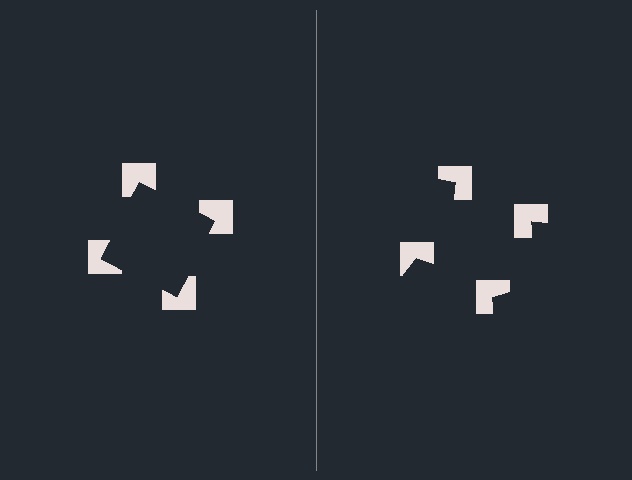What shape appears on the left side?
An illusory square.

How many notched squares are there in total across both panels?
8 — 4 on each side.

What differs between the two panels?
The notched squares are positioned identically on both sides; only the wedge orientations differ. On the left they align to a square; on the right they are misaligned.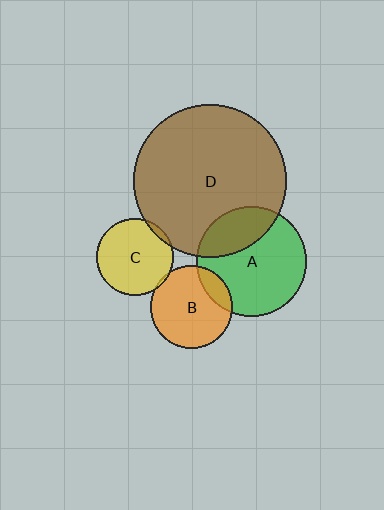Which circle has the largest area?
Circle D (brown).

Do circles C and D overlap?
Yes.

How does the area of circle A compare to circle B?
Approximately 1.8 times.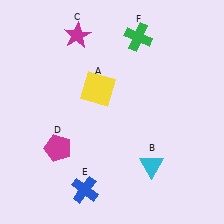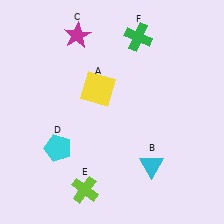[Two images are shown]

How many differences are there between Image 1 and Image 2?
There are 2 differences between the two images.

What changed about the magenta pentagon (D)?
In Image 1, D is magenta. In Image 2, it changed to cyan.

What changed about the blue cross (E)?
In Image 1, E is blue. In Image 2, it changed to lime.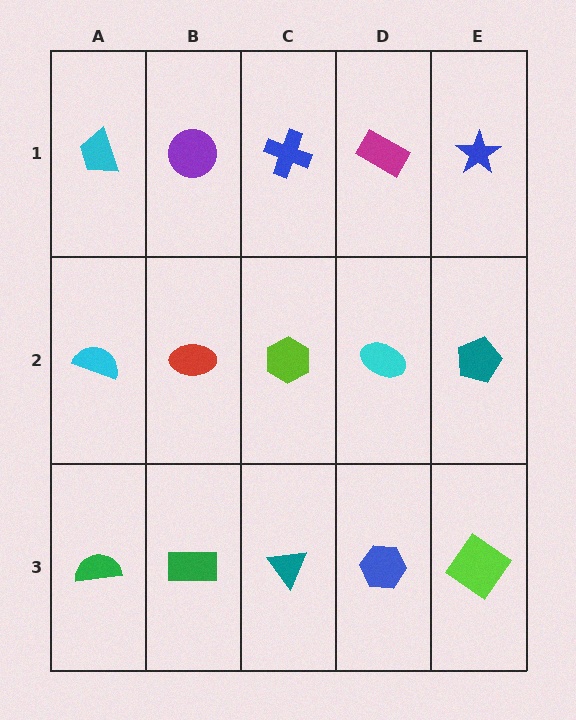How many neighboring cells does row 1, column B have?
3.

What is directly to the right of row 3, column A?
A green rectangle.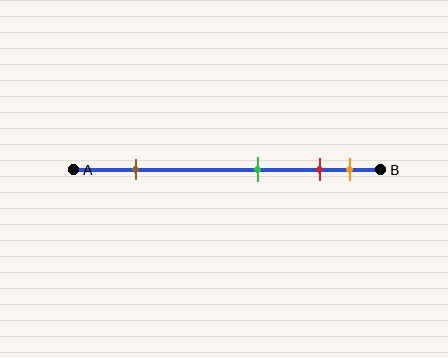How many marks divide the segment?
There are 4 marks dividing the segment.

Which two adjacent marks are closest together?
The red and orange marks are the closest adjacent pair.